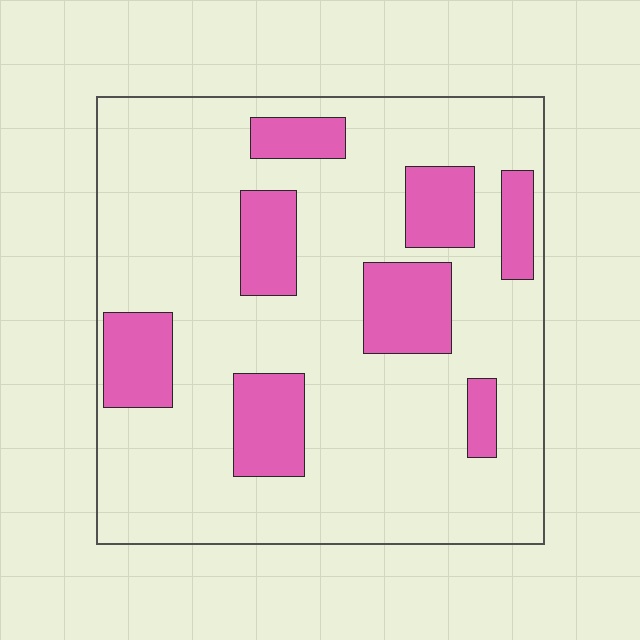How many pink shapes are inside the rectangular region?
8.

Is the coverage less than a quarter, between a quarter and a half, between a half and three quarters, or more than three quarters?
Less than a quarter.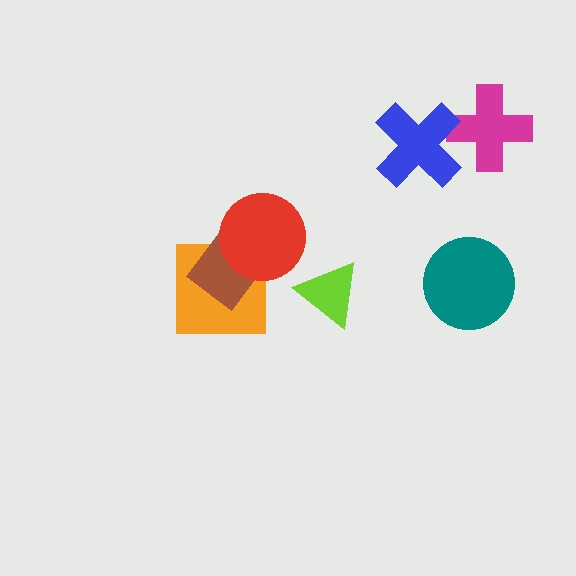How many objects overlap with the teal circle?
0 objects overlap with the teal circle.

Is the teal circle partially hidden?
No, no other shape covers it.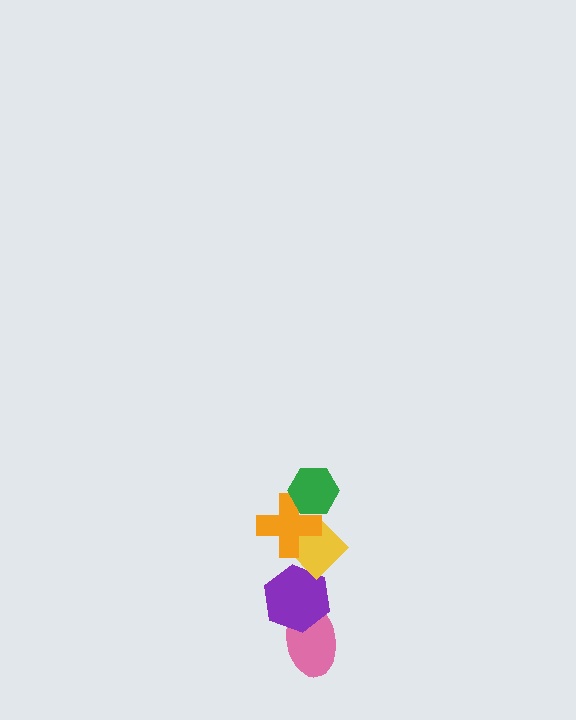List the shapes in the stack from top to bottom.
From top to bottom: the green hexagon, the orange cross, the yellow diamond, the purple hexagon, the pink ellipse.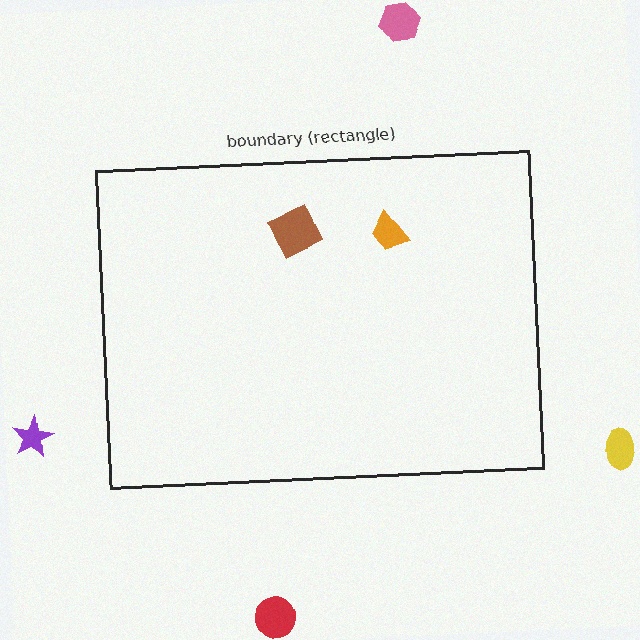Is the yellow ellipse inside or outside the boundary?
Outside.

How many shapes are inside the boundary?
2 inside, 4 outside.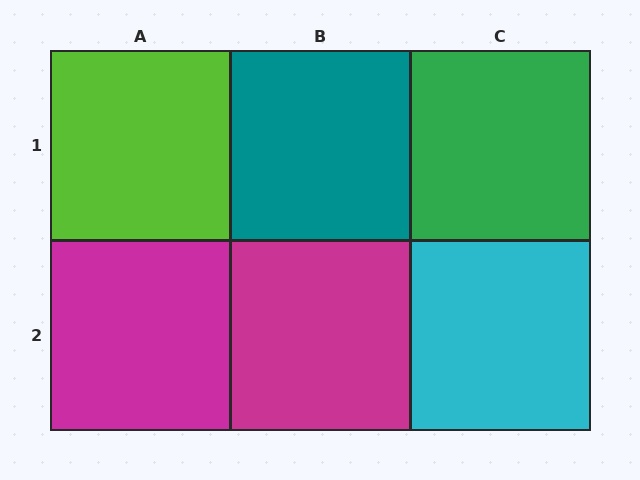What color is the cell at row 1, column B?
Teal.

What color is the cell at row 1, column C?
Green.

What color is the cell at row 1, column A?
Lime.